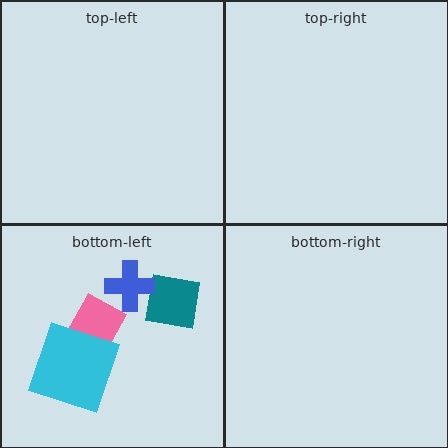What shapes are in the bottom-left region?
The teal square, the blue cross, the pink rectangle, the cyan square.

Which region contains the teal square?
The bottom-left region.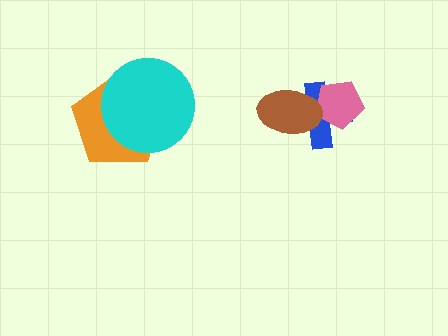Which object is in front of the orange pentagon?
The cyan circle is in front of the orange pentagon.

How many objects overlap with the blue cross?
2 objects overlap with the blue cross.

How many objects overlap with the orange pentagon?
1 object overlaps with the orange pentagon.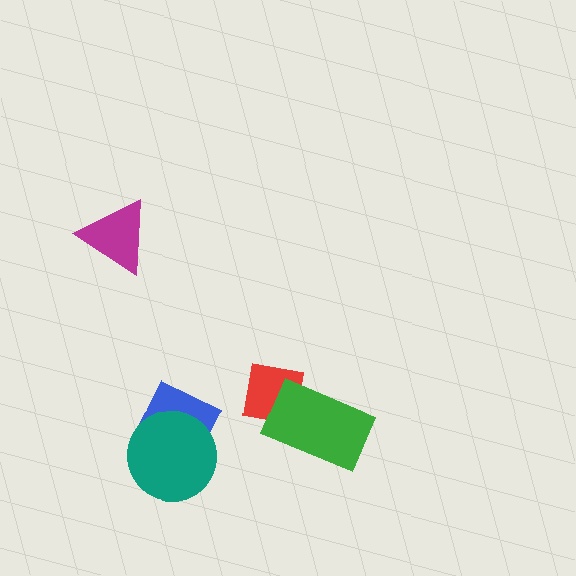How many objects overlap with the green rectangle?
1 object overlaps with the green rectangle.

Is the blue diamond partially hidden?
Yes, it is partially covered by another shape.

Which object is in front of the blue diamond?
The teal circle is in front of the blue diamond.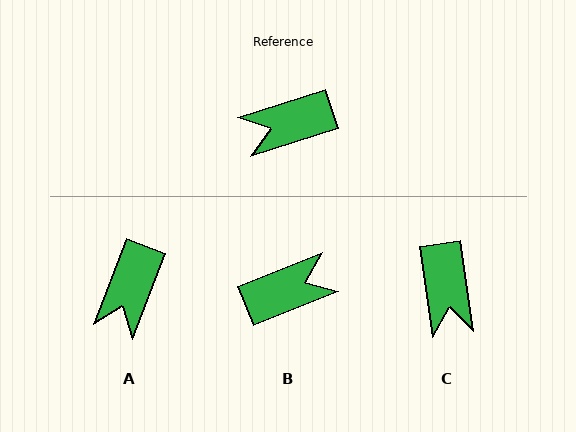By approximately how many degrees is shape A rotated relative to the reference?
Approximately 51 degrees counter-clockwise.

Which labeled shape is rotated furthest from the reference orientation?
B, about 176 degrees away.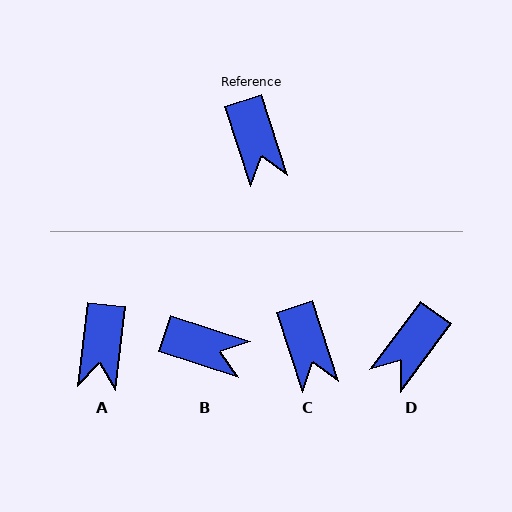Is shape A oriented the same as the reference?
No, it is off by about 24 degrees.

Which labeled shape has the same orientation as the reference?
C.